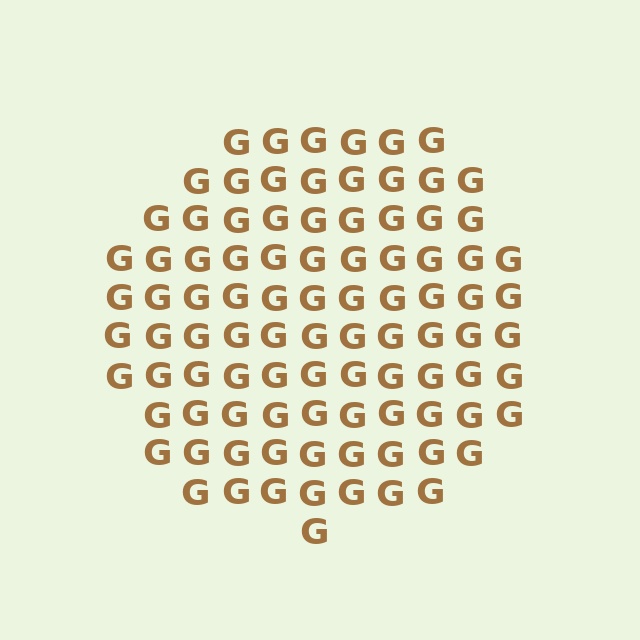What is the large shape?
The large shape is a circle.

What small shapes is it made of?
It is made of small letter G's.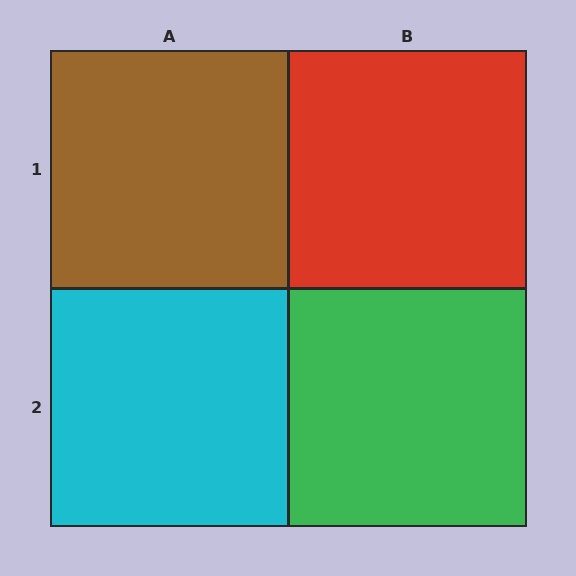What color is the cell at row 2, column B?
Green.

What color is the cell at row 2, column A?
Cyan.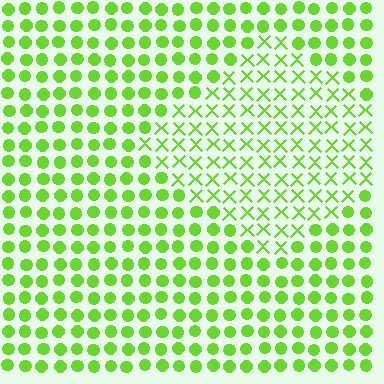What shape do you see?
I see a diamond.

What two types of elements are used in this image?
The image uses X marks inside the diamond region and circles outside it.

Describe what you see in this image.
The image is filled with small lime elements arranged in a uniform grid. A diamond-shaped region contains X marks, while the surrounding area contains circles. The boundary is defined purely by the change in element shape.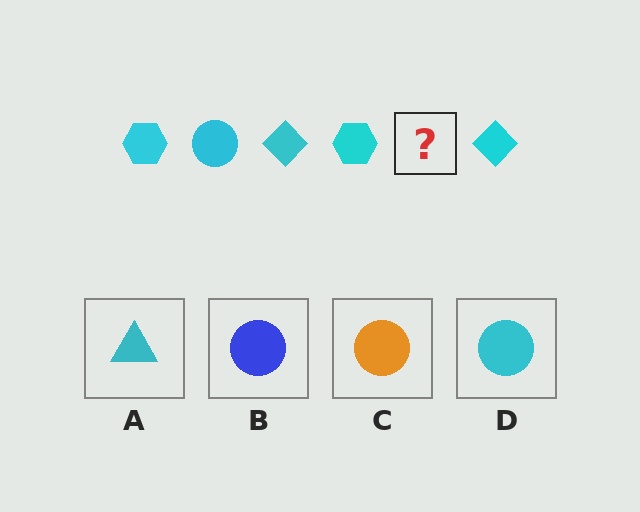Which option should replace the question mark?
Option D.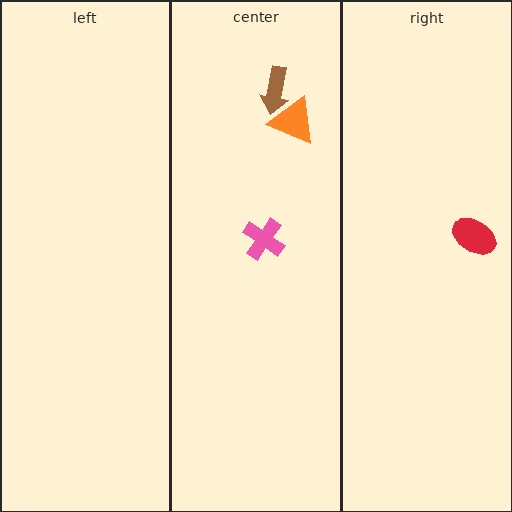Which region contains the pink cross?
The center region.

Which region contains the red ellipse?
The right region.